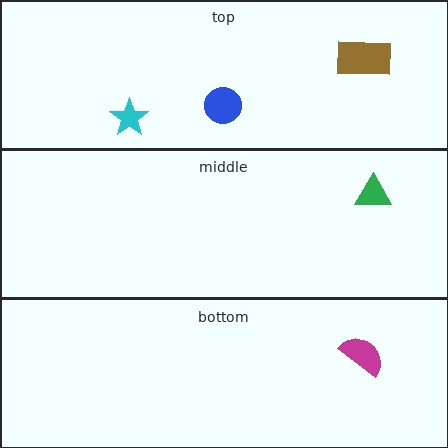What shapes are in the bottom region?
The magenta semicircle.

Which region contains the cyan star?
The top region.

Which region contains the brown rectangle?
The top region.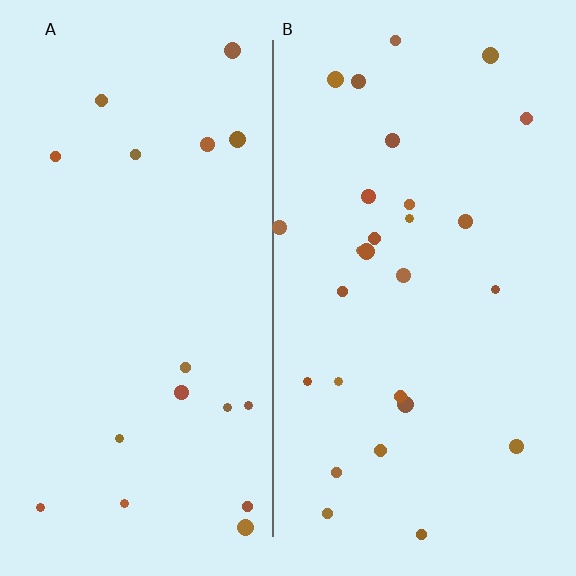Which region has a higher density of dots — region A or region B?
B (the right).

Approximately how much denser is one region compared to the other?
Approximately 1.5× — region B over region A.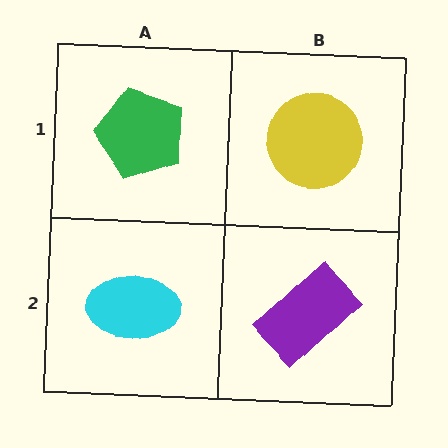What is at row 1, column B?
A yellow circle.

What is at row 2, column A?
A cyan ellipse.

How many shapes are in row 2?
2 shapes.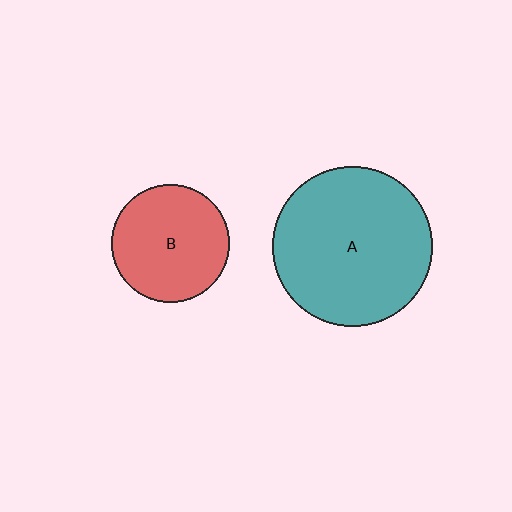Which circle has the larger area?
Circle A (teal).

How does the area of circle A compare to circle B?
Approximately 1.8 times.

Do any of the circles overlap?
No, none of the circles overlap.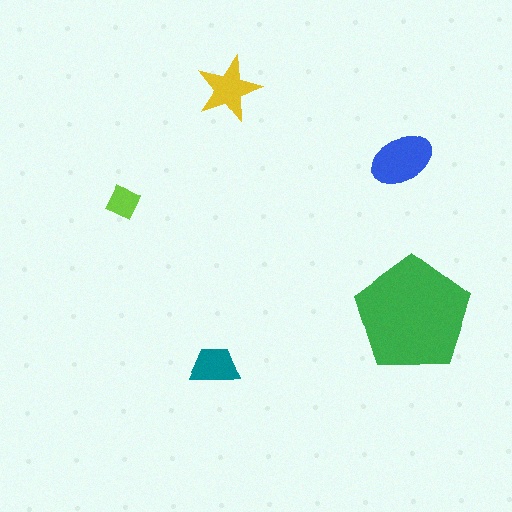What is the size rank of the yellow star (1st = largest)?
3rd.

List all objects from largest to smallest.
The green pentagon, the blue ellipse, the yellow star, the teal trapezoid, the lime diamond.